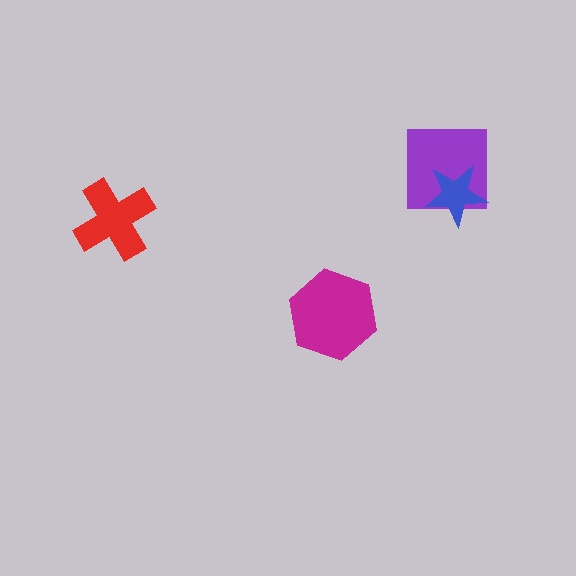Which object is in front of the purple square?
The blue star is in front of the purple square.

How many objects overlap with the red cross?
0 objects overlap with the red cross.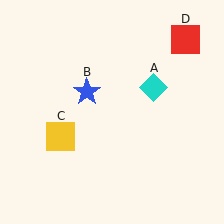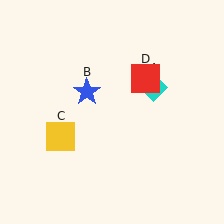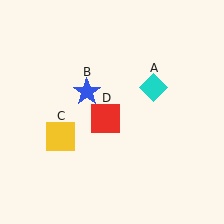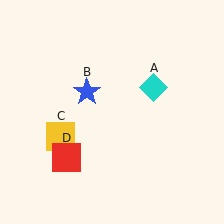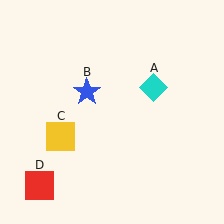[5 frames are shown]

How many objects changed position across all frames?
1 object changed position: red square (object D).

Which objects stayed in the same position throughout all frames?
Cyan diamond (object A) and blue star (object B) and yellow square (object C) remained stationary.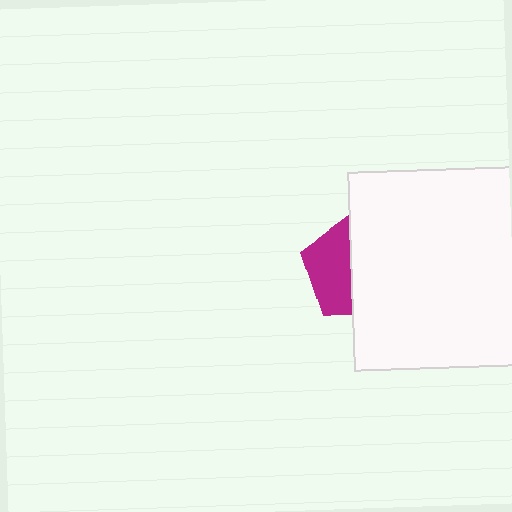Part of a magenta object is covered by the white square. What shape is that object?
It is a pentagon.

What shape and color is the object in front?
The object in front is a white square.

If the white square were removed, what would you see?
You would see the complete magenta pentagon.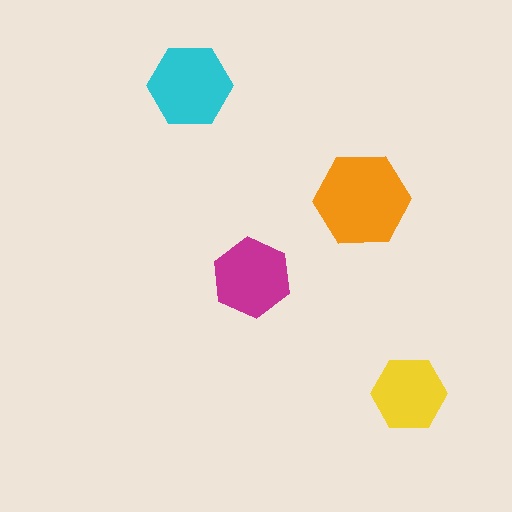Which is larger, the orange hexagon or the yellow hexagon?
The orange one.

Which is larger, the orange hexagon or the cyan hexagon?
The orange one.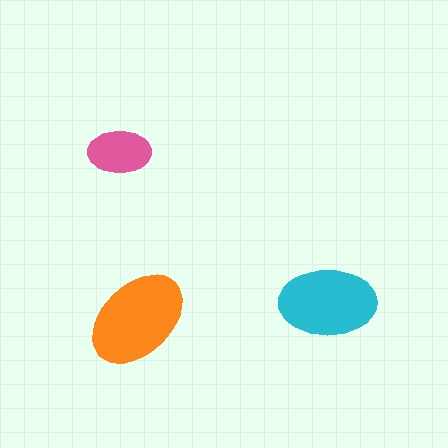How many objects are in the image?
There are 3 objects in the image.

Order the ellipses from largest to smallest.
the orange one, the cyan one, the pink one.